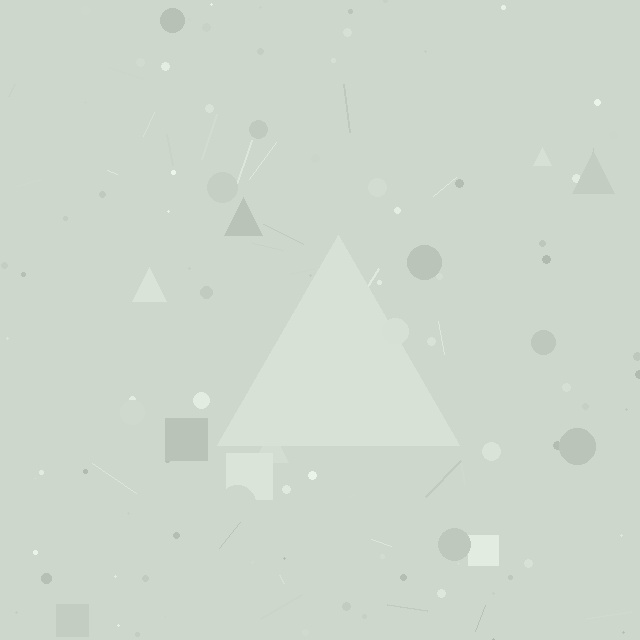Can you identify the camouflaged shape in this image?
The camouflaged shape is a triangle.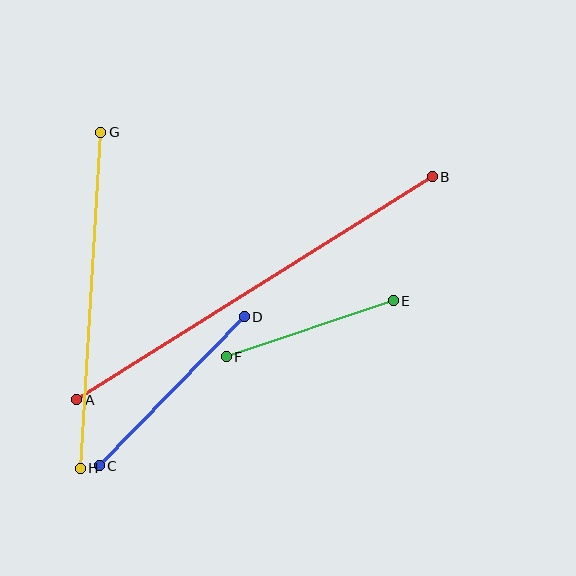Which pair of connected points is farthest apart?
Points A and B are farthest apart.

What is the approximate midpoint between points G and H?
The midpoint is at approximately (91, 300) pixels.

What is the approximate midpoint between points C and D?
The midpoint is at approximately (172, 391) pixels.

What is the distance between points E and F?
The distance is approximately 176 pixels.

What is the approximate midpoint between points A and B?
The midpoint is at approximately (254, 288) pixels.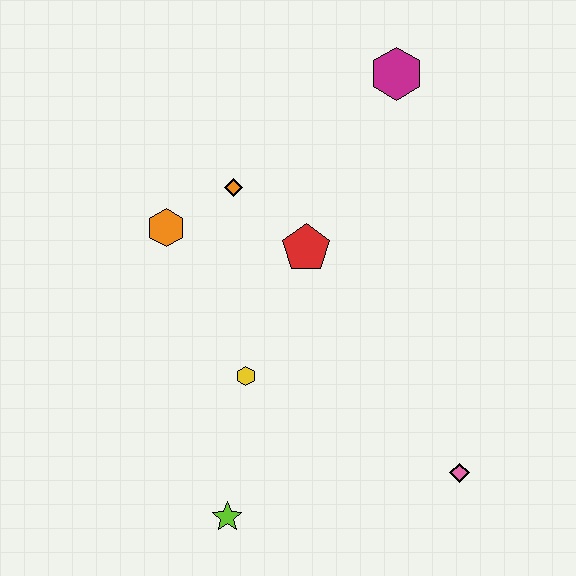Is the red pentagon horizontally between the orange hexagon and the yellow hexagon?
No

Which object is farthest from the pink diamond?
The magenta hexagon is farthest from the pink diamond.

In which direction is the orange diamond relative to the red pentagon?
The orange diamond is to the left of the red pentagon.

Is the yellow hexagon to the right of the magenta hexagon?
No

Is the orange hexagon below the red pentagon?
No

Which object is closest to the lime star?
The yellow hexagon is closest to the lime star.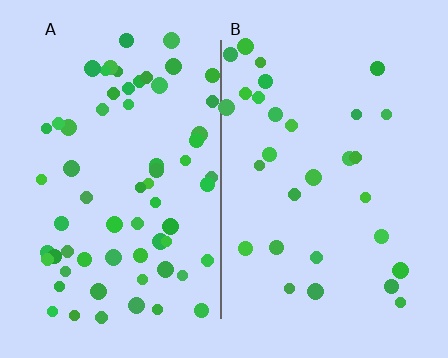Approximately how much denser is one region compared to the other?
Approximately 2.2× — region A over region B.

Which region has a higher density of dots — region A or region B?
A (the left).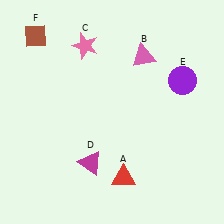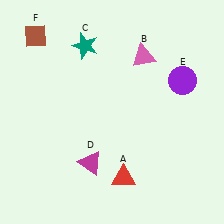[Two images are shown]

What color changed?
The star (C) changed from pink in Image 1 to teal in Image 2.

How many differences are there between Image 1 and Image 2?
There is 1 difference between the two images.